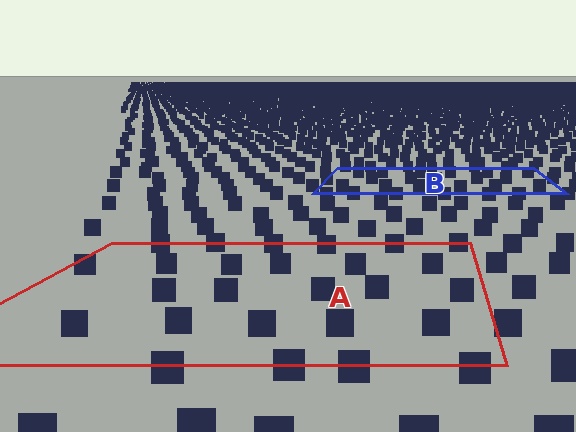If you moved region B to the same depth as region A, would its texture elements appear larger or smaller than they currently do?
They would appear larger. At a closer depth, the same texture elements are projected at a bigger on-screen size.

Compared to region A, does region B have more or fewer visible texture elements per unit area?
Region B has more texture elements per unit area — they are packed more densely because it is farther away.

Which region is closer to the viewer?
Region A is closer. The texture elements there are larger and more spread out.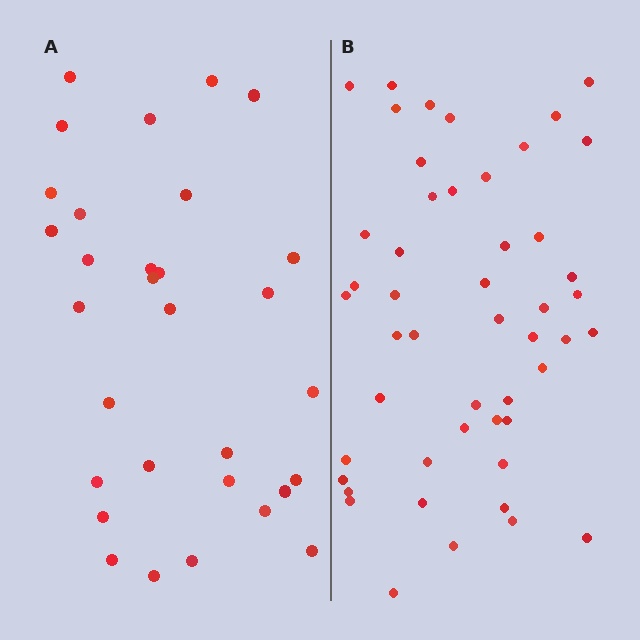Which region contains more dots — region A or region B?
Region B (the right region) has more dots.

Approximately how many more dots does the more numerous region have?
Region B has approximately 20 more dots than region A.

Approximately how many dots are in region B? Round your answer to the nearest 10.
About 50 dots. (The exact count is 49, which rounds to 50.)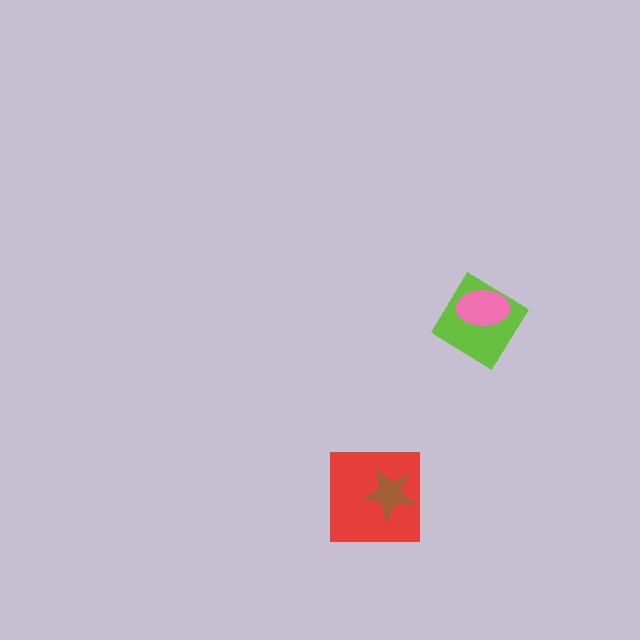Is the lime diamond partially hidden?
Yes, it is partially covered by another shape.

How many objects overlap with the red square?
1 object overlaps with the red square.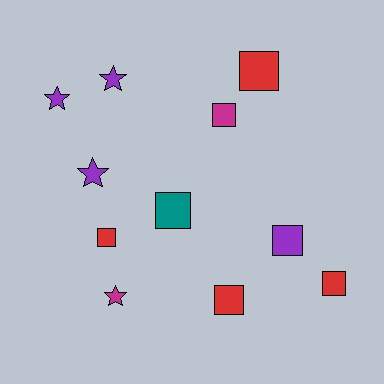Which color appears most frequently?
Purple, with 4 objects.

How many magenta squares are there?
There is 1 magenta square.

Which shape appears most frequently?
Square, with 7 objects.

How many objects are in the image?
There are 11 objects.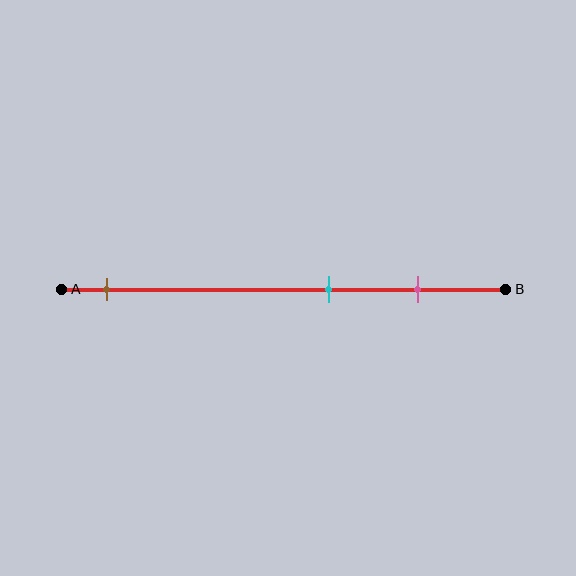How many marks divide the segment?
There are 3 marks dividing the segment.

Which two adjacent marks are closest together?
The cyan and pink marks are the closest adjacent pair.